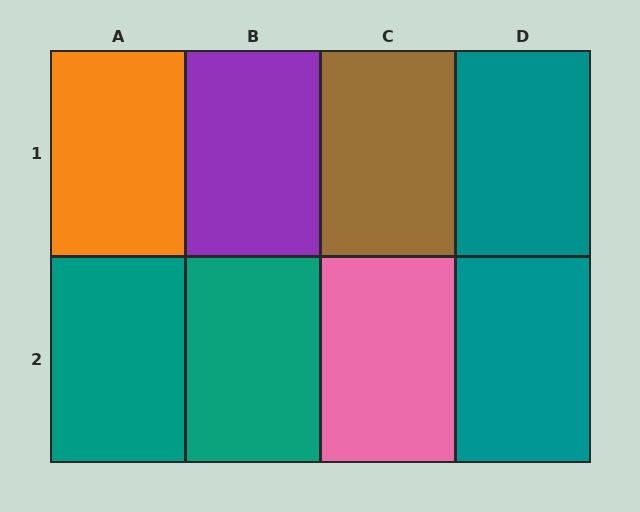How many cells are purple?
1 cell is purple.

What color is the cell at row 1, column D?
Teal.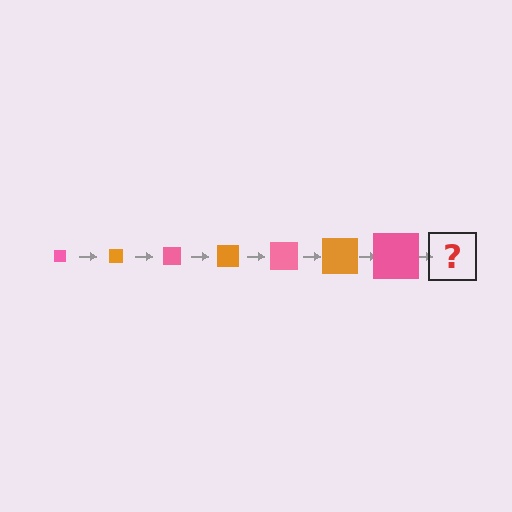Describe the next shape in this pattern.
It should be an orange square, larger than the previous one.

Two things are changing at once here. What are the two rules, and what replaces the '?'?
The two rules are that the square grows larger each step and the color cycles through pink and orange. The '?' should be an orange square, larger than the previous one.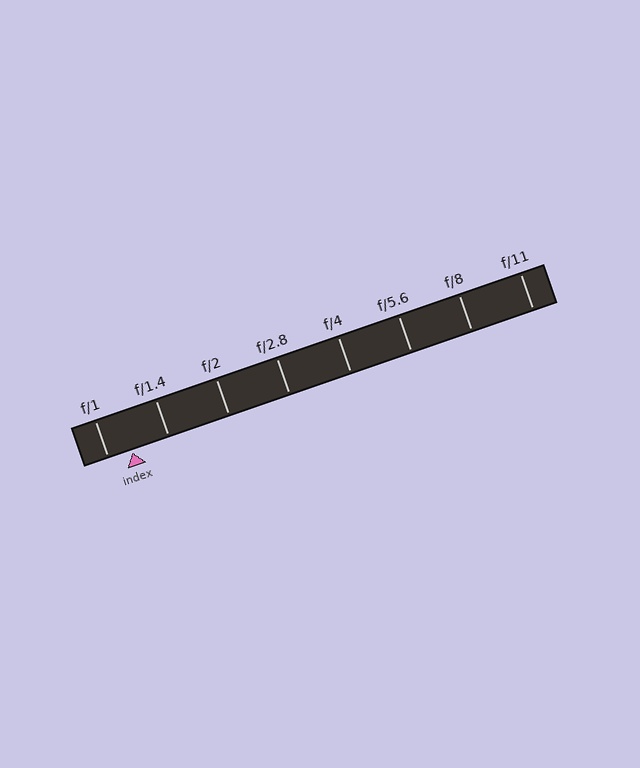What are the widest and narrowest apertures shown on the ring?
The widest aperture shown is f/1 and the narrowest is f/11.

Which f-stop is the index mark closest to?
The index mark is closest to f/1.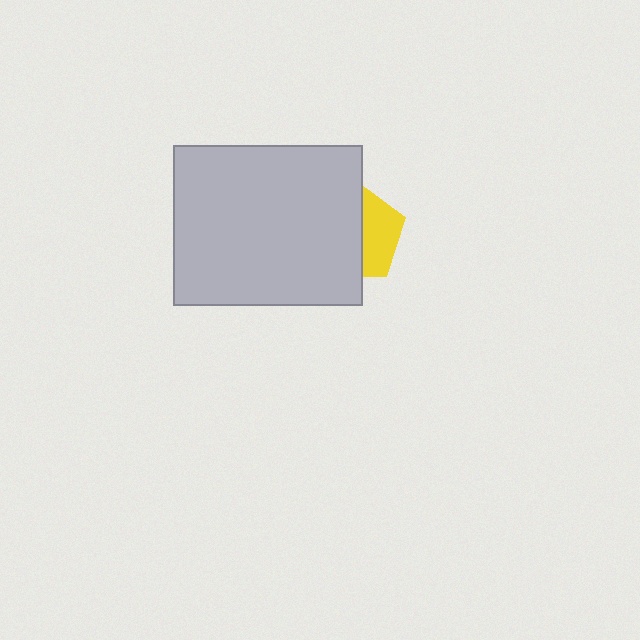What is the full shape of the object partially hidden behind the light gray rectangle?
The partially hidden object is a yellow pentagon.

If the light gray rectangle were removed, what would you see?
You would see the complete yellow pentagon.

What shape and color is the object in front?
The object in front is a light gray rectangle.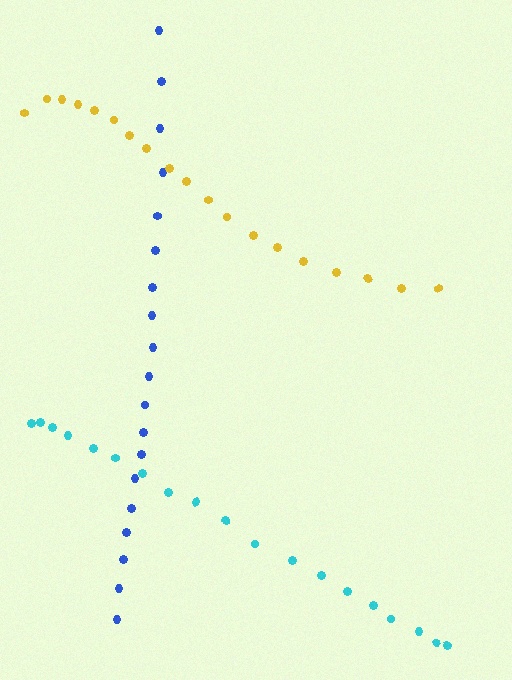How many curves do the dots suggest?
There are 3 distinct paths.